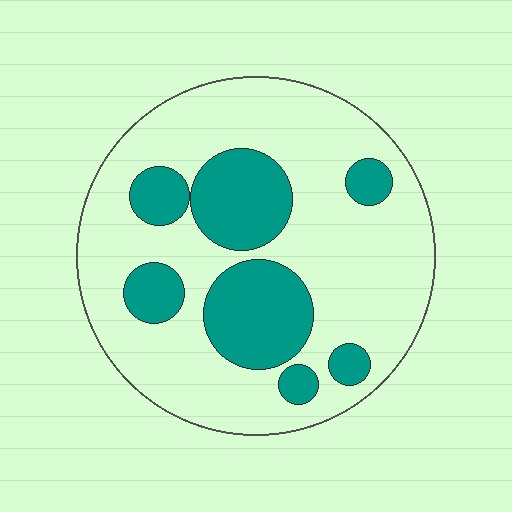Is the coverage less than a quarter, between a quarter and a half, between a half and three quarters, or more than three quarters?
Between a quarter and a half.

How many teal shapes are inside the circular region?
7.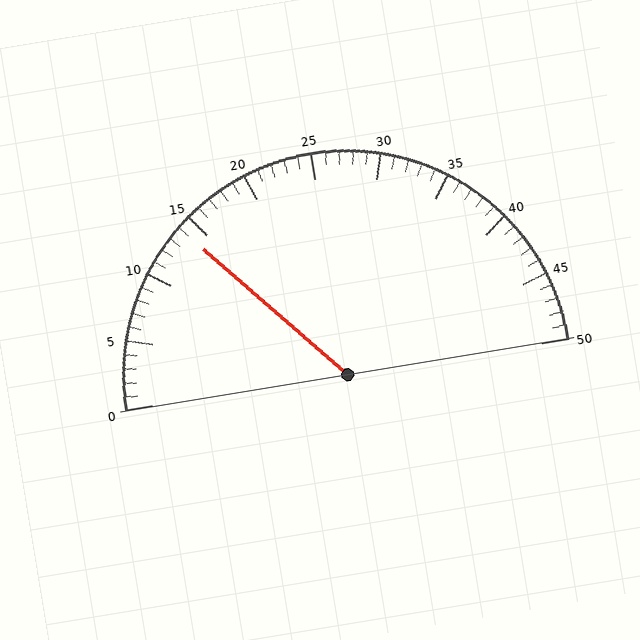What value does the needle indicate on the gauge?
The needle indicates approximately 14.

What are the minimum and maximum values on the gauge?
The gauge ranges from 0 to 50.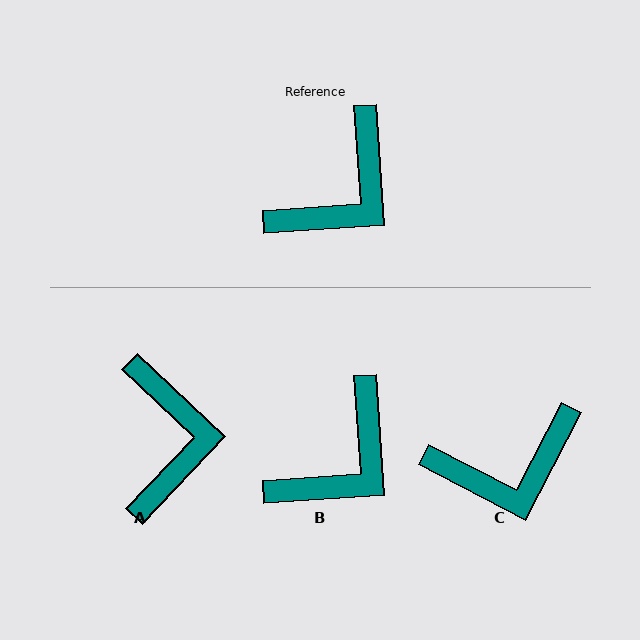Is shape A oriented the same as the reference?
No, it is off by about 43 degrees.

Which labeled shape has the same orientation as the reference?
B.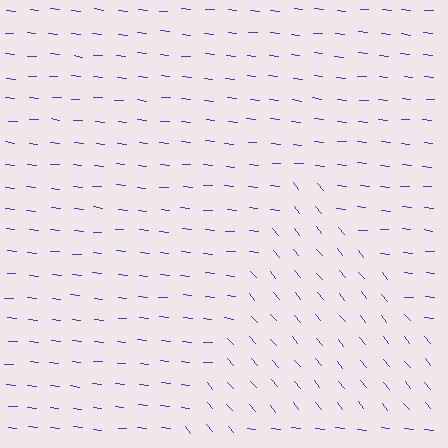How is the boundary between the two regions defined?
The boundary is defined purely by a change in line orientation (approximately 45 degrees difference). All lines are the same color and thickness.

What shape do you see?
I see a triangle.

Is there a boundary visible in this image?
Yes, there is a texture boundary formed by a change in line orientation.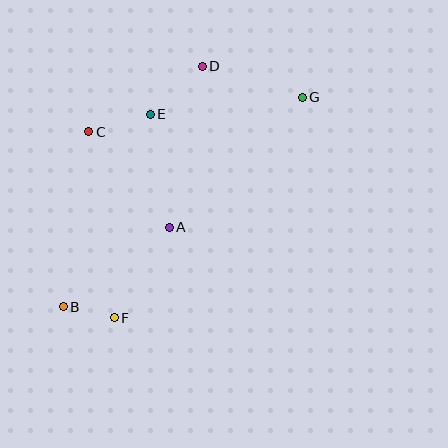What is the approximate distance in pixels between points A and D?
The distance between A and D is approximately 165 pixels.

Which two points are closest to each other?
Points B and F are closest to each other.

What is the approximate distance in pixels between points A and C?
The distance between A and C is approximately 125 pixels.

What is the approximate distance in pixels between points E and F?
The distance between E and F is approximately 206 pixels.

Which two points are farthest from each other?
Points B and G are farthest from each other.